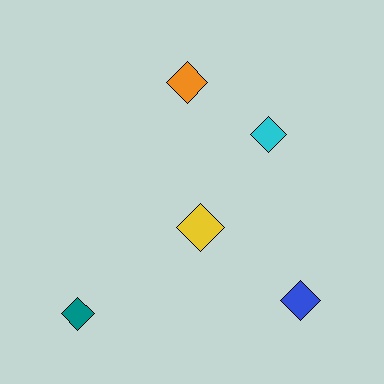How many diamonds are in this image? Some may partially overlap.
There are 5 diamonds.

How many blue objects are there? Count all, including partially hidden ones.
There is 1 blue object.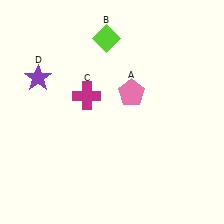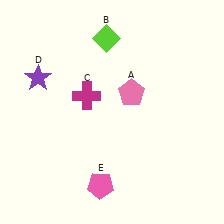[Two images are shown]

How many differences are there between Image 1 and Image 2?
There is 1 difference between the two images.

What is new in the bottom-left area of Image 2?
A pink pentagon (E) was added in the bottom-left area of Image 2.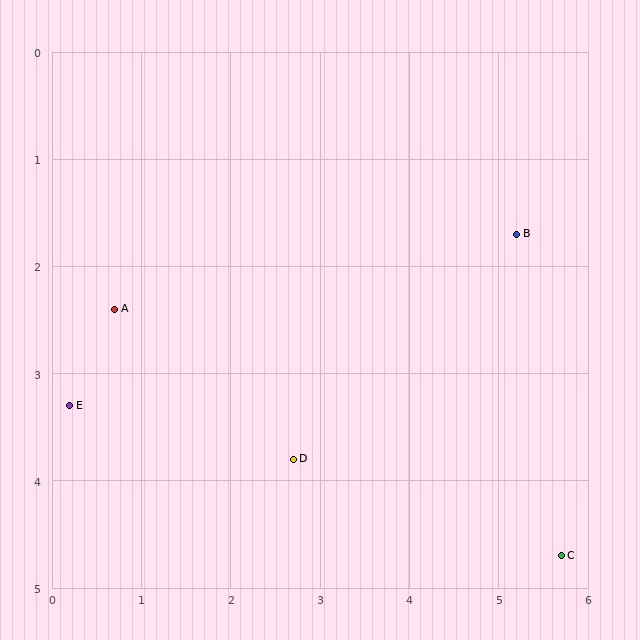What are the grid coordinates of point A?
Point A is at approximately (0.7, 2.4).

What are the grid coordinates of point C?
Point C is at approximately (5.7, 4.7).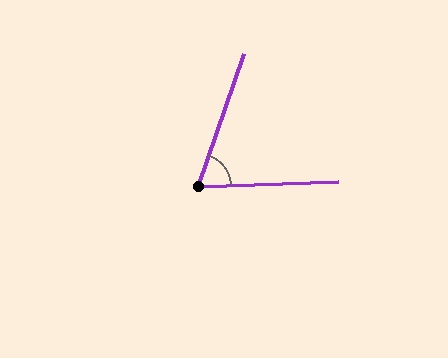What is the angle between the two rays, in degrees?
Approximately 69 degrees.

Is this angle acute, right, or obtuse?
It is acute.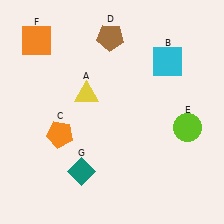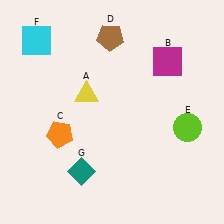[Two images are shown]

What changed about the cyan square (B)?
In Image 1, B is cyan. In Image 2, it changed to magenta.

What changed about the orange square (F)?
In Image 1, F is orange. In Image 2, it changed to cyan.